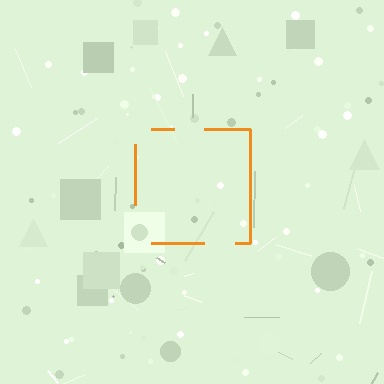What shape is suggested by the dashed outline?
The dashed outline suggests a square.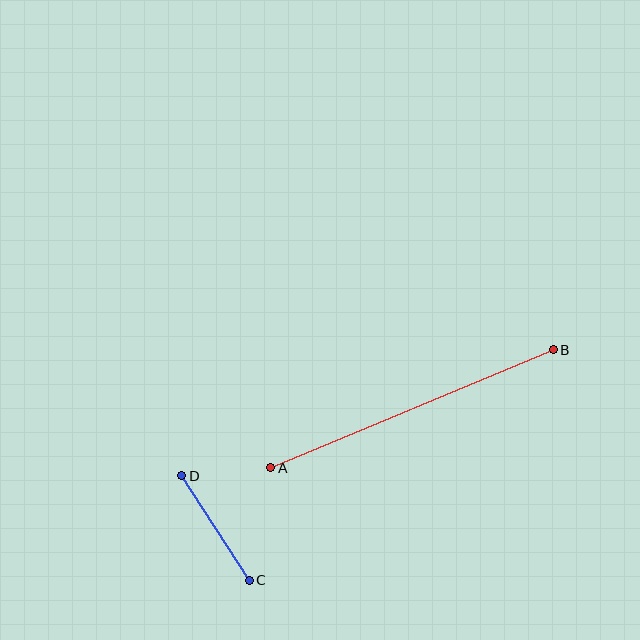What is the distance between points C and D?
The distance is approximately 125 pixels.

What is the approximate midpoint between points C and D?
The midpoint is at approximately (216, 528) pixels.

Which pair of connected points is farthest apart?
Points A and B are farthest apart.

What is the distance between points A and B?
The distance is approximately 306 pixels.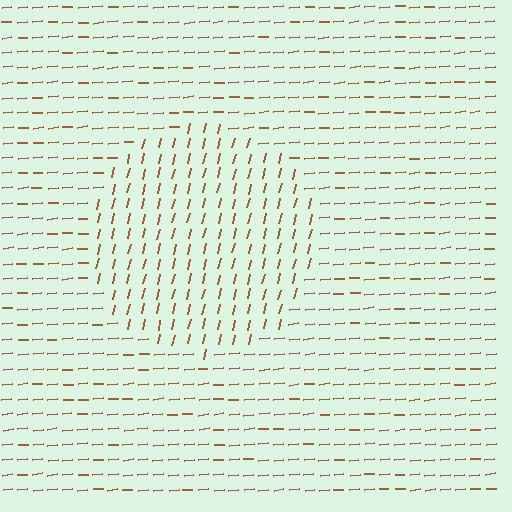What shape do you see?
I see a circle.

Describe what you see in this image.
The image is filled with small brown line segments. A circle region in the image has lines oriented differently from the surrounding lines, creating a visible texture boundary.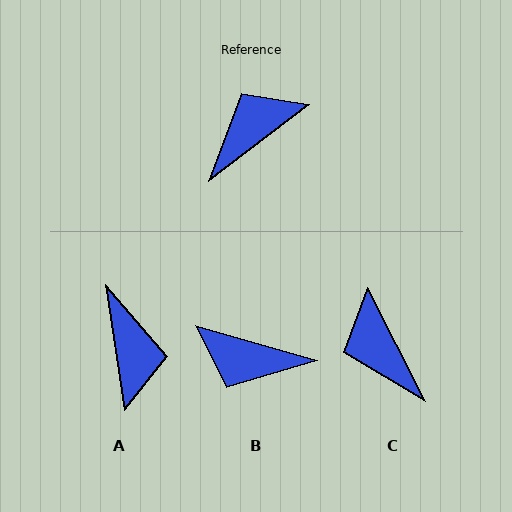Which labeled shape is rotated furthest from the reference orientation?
B, about 127 degrees away.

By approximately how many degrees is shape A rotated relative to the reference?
Approximately 119 degrees clockwise.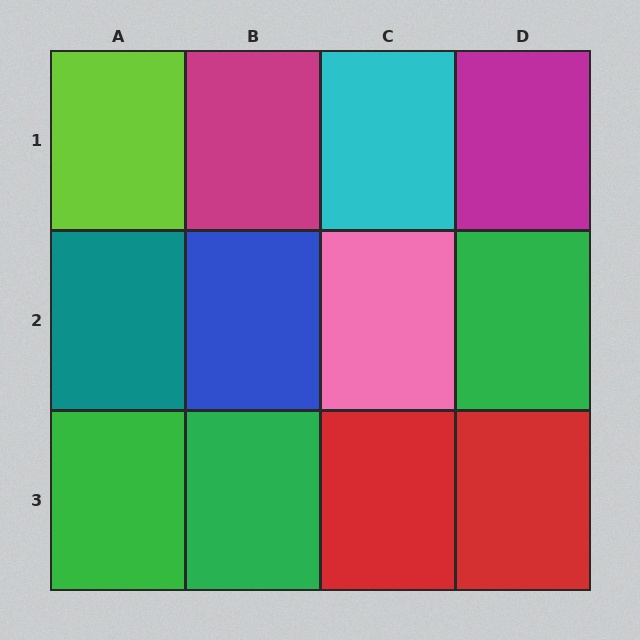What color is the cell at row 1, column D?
Magenta.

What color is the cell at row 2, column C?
Pink.